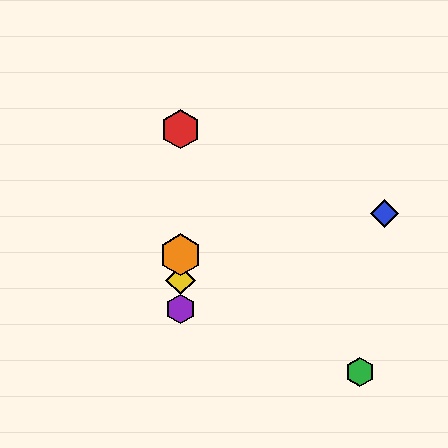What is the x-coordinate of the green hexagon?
The green hexagon is at x≈360.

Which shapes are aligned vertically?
The red hexagon, the yellow diamond, the purple hexagon, the orange hexagon are aligned vertically.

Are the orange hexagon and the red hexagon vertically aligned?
Yes, both are at x≈181.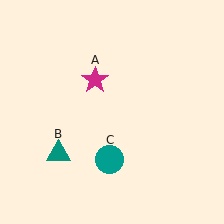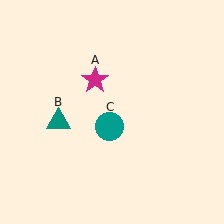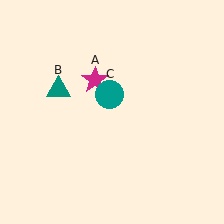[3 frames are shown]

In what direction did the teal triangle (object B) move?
The teal triangle (object B) moved up.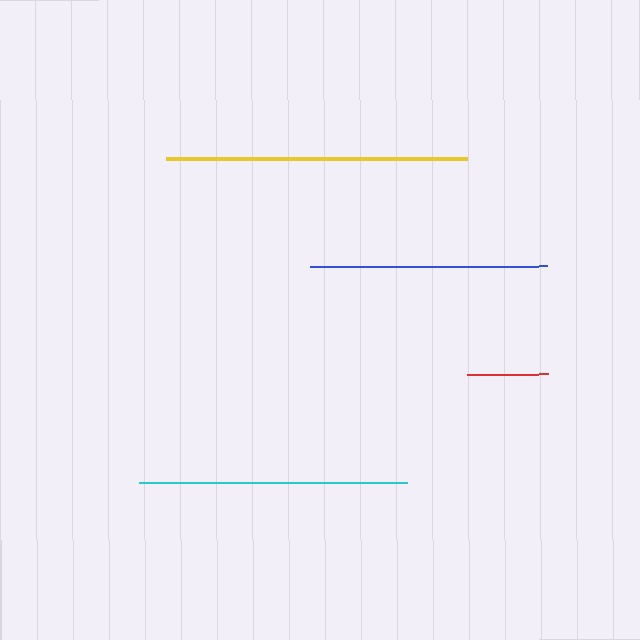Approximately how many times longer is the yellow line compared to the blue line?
The yellow line is approximately 1.3 times the length of the blue line.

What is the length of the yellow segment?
The yellow segment is approximately 300 pixels long.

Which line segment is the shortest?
The red line is the shortest at approximately 81 pixels.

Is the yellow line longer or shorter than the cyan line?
The yellow line is longer than the cyan line.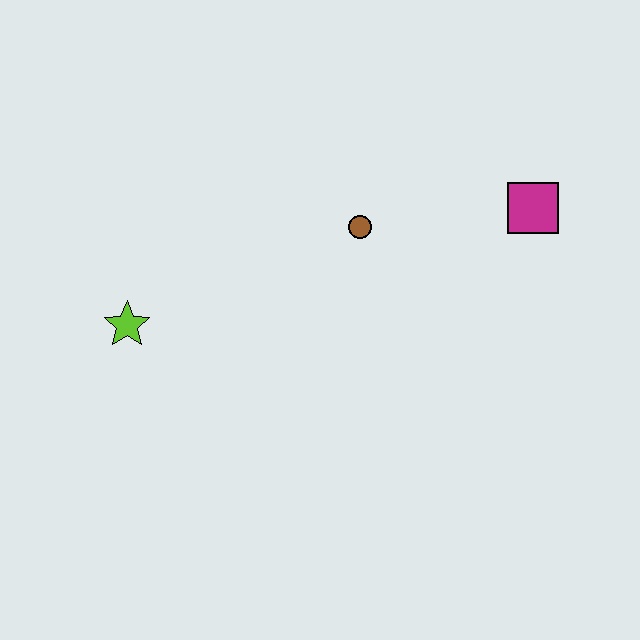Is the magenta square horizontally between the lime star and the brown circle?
No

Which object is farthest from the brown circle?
The lime star is farthest from the brown circle.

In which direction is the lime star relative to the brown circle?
The lime star is to the left of the brown circle.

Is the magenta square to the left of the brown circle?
No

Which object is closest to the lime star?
The brown circle is closest to the lime star.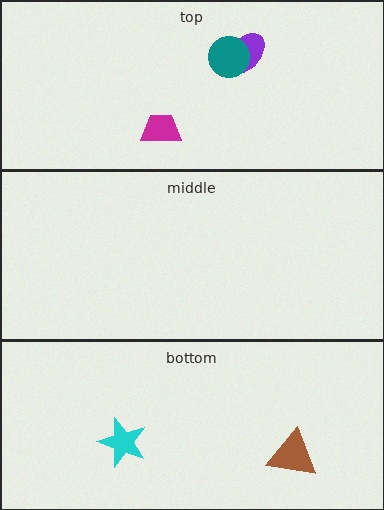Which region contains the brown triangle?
The bottom region.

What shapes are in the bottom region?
The cyan star, the brown triangle.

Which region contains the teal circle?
The top region.